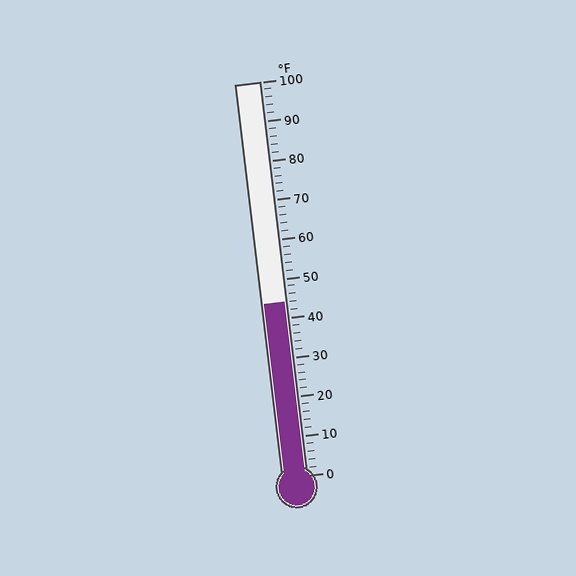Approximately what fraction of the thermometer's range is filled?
The thermometer is filled to approximately 45% of its range.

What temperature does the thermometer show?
The thermometer shows approximately 44°F.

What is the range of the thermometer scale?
The thermometer scale ranges from 0°F to 100°F.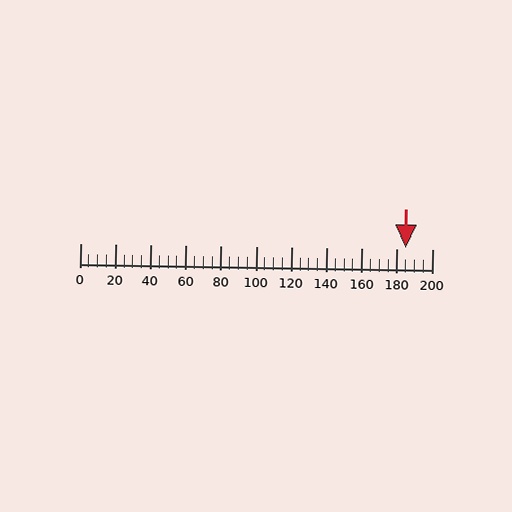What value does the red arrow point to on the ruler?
The red arrow points to approximately 185.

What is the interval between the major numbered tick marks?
The major tick marks are spaced 20 units apart.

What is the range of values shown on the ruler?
The ruler shows values from 0 to 200.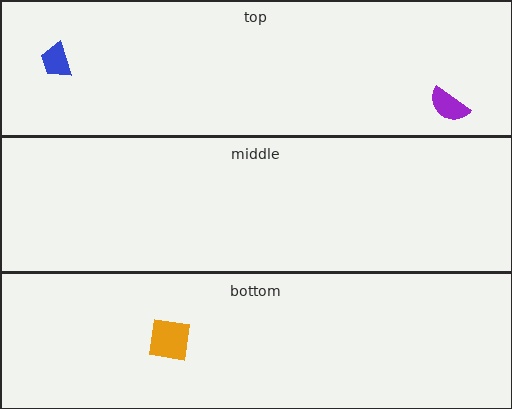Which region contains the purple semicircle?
The top region.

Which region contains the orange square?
The bottom region.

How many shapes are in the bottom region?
1.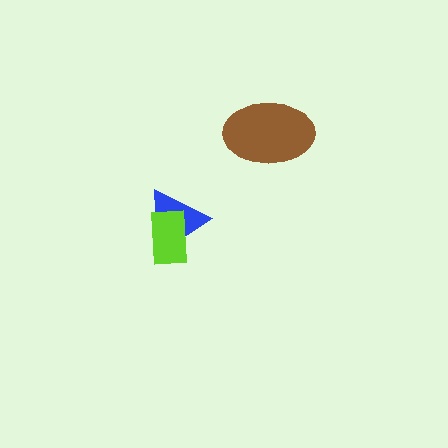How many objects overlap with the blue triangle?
1 object overlaps with the blue triangle.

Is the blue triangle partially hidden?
Yes, it is partially covered by another shape.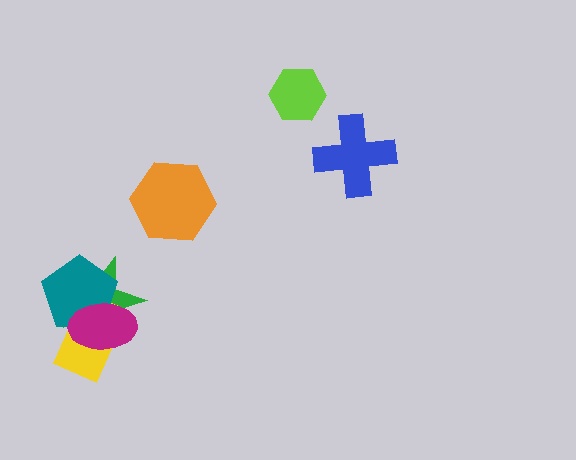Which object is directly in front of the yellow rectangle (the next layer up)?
The teal pentagon is directly in front of the yellow rectangle.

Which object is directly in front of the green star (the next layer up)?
The yellow rectangle is directly in front of the green star.